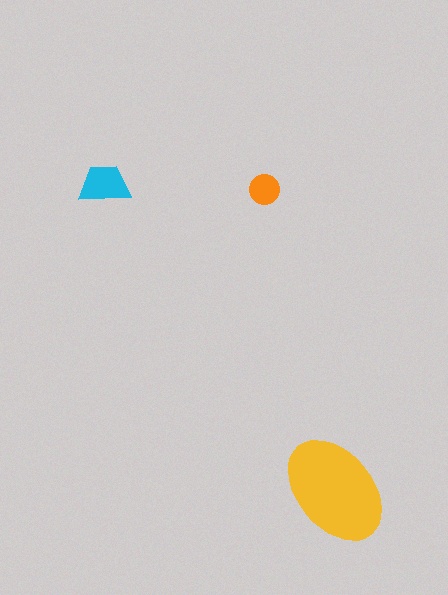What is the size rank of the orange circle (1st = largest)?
3rd.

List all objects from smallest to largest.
The orange circle, the cyan trapezoid, the yellow ellipse.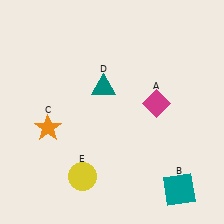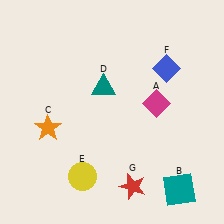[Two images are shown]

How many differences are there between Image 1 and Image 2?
There are 2 differences between the two images.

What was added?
A blue diamond (F), a red star (G) were added in Image 2.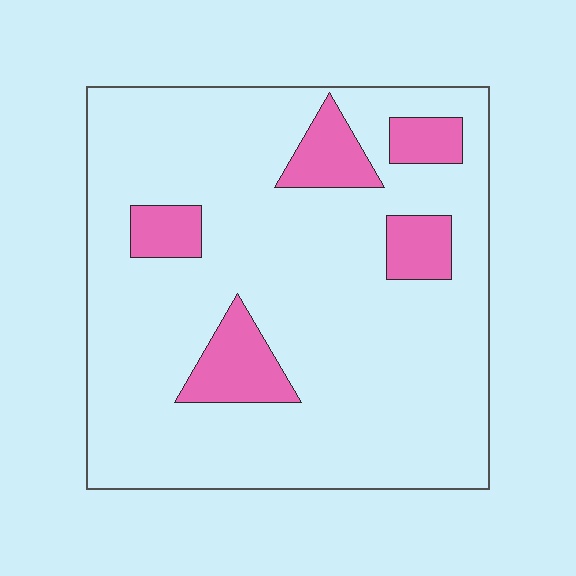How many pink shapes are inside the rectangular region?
5.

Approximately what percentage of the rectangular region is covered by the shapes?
Approximately 15%.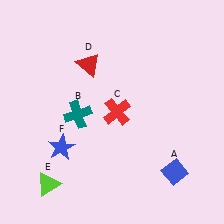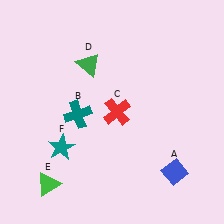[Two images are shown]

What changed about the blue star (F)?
In Image 1, F is blue. In Image 2, it changed to teal.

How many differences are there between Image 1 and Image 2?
There are 3 differences between the two images.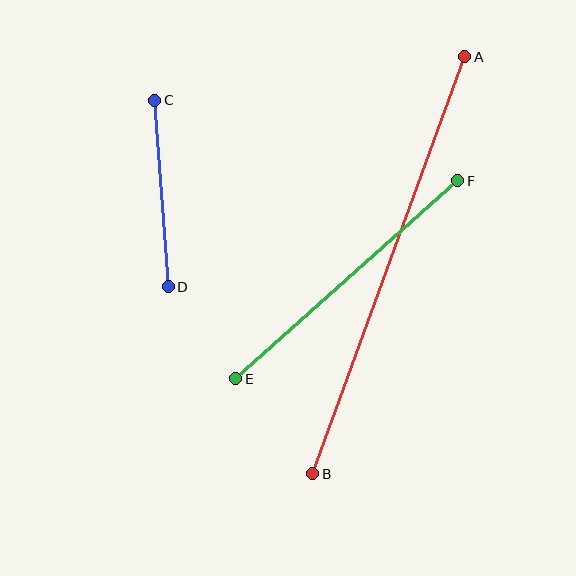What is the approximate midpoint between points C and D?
The midpoint is at approximately (162, 193) pixels.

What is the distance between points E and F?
The distance is approximately 297 pixels.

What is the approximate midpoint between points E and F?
The midpoint is at approximately (347, 280) pixels.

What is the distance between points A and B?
The distance is approximately 444 pixels.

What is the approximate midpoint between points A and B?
The midpoint is at approximately (389, 265) pixels.